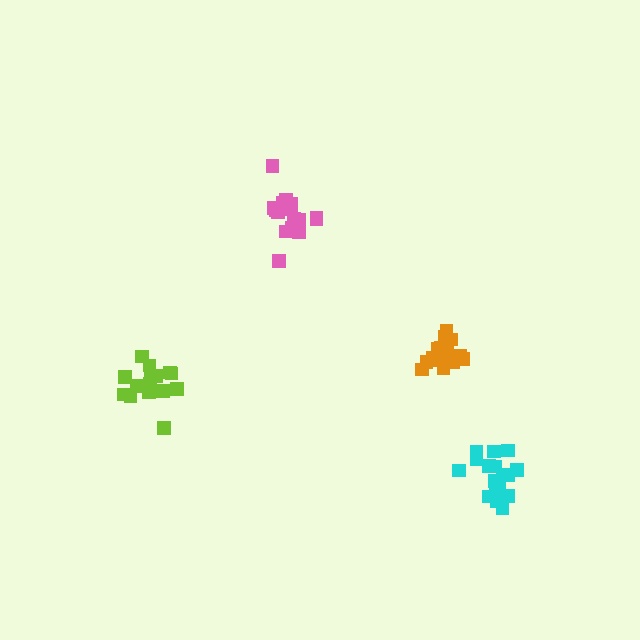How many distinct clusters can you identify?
There are 4 distinct clusters.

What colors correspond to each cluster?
The clusters are colored: orange, cyan, lime, pink.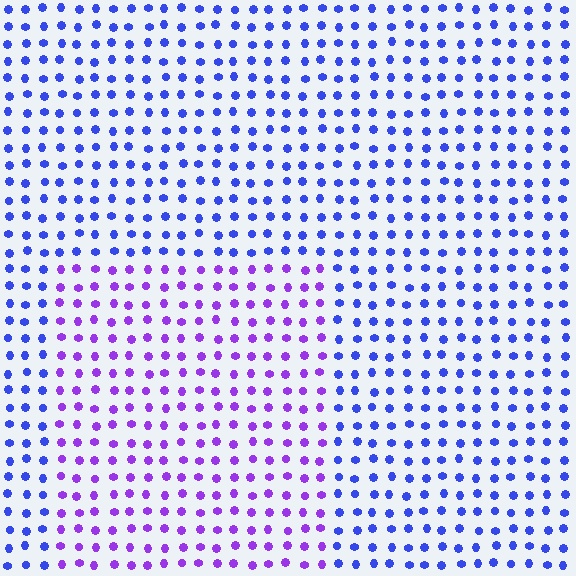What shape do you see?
I see a rectangle.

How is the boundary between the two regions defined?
The boundary is defined purely by a slight shift in hue (about 40 degrees). Spacing, size, and orientation are identical on both sides.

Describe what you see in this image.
The image is filled with small blue elements in a uniform arrangement. A rectangle-shaped region is visible where the elements are tinted to a slightly different hue, forming a subtle color boundary.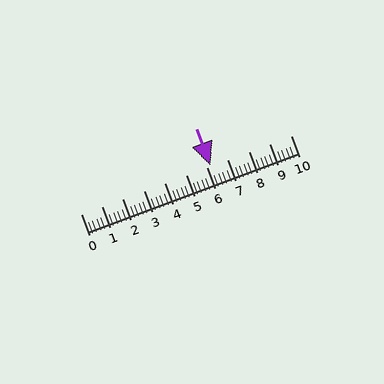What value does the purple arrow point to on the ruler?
The purple arrow points to approximately 6.2.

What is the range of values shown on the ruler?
The ruler shows values from 0 to 10.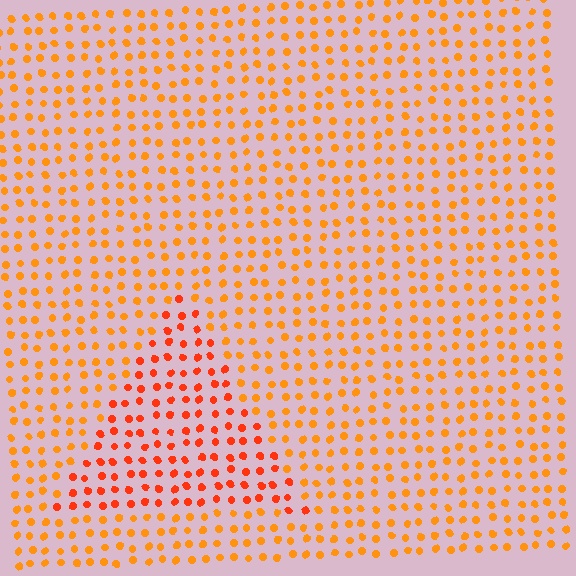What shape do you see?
I see a triangle.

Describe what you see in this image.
The image is filled with small orange elements in a uniform arrangement. A triangle-shaped region is visible where the elements are tinted to a slightly different hue, forming a subtle color boundary.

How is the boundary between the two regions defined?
The boundary is defined purely by a slight shift in hue (about 24 degrees). Spacing, size, and orientation are identical on both sides.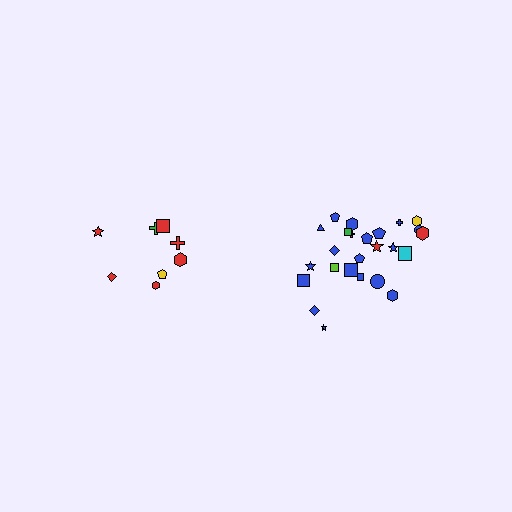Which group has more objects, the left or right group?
The right group.